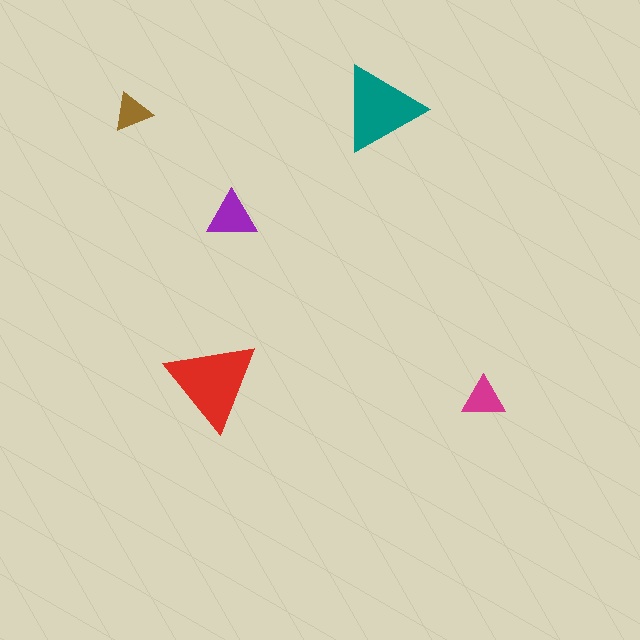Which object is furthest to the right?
The magenta triangle is rightmost.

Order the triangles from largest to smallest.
the red one, the teal one, the purple one, the magenta one, the brown one.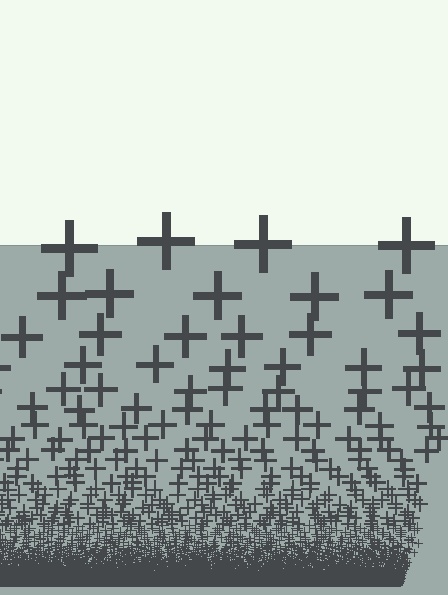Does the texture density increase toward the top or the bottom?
Density increases toward the bottom.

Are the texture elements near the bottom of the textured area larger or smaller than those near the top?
Smaller. The gradient is inverted — elements near the bottom are smaller and denser.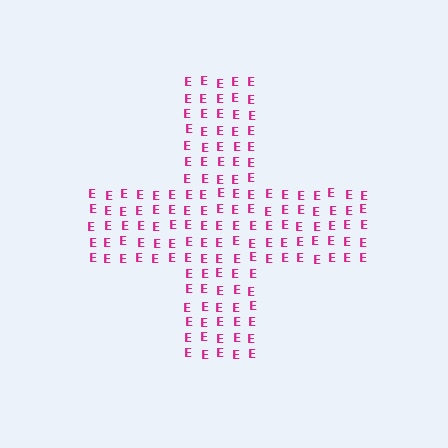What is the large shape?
The large shape is a cross.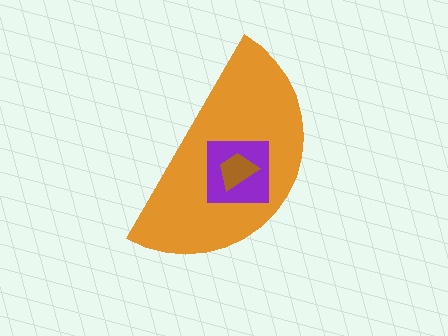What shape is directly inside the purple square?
The brown trapezoid.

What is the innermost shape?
The brown trapezoid.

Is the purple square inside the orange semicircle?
Yes.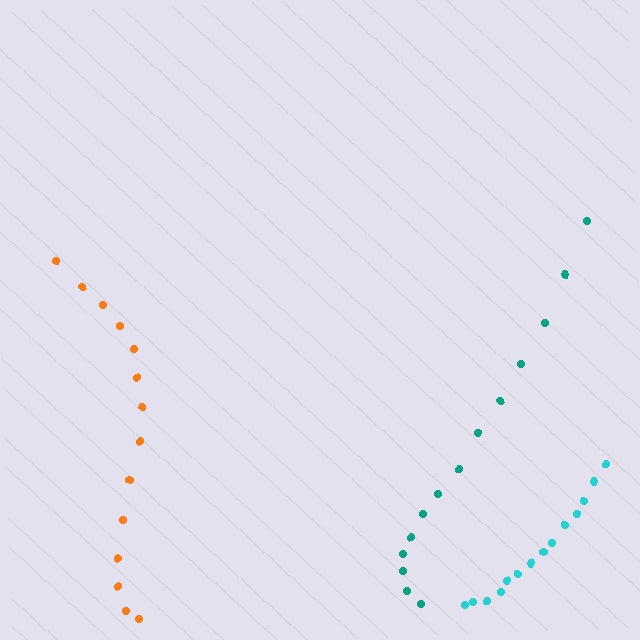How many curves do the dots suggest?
There are 3 distinct paths.